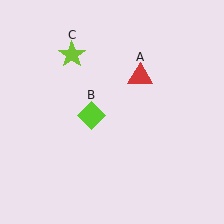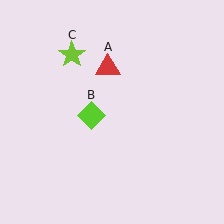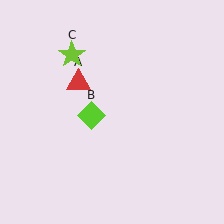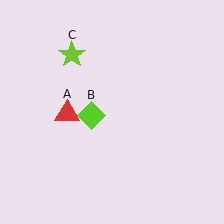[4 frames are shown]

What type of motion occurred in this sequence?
The red triangle (object A) rotated counterclockwise around the center of the scene.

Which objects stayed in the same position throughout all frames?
Lime diamond (object B) and lime star (object C) remained stationary.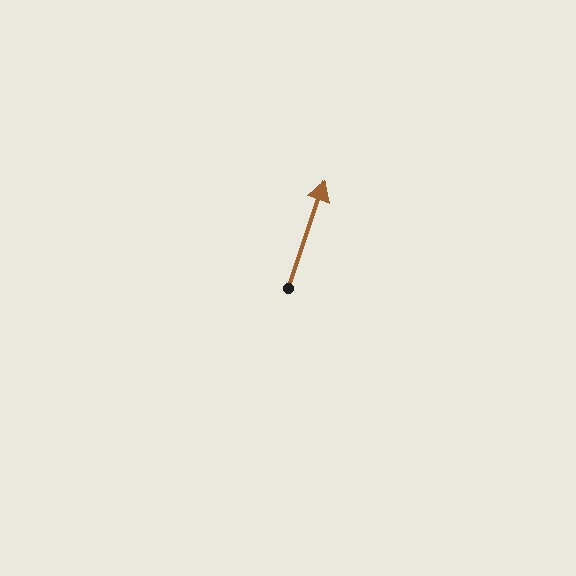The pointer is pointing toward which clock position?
Roughly 1 o'clock.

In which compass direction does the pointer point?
North.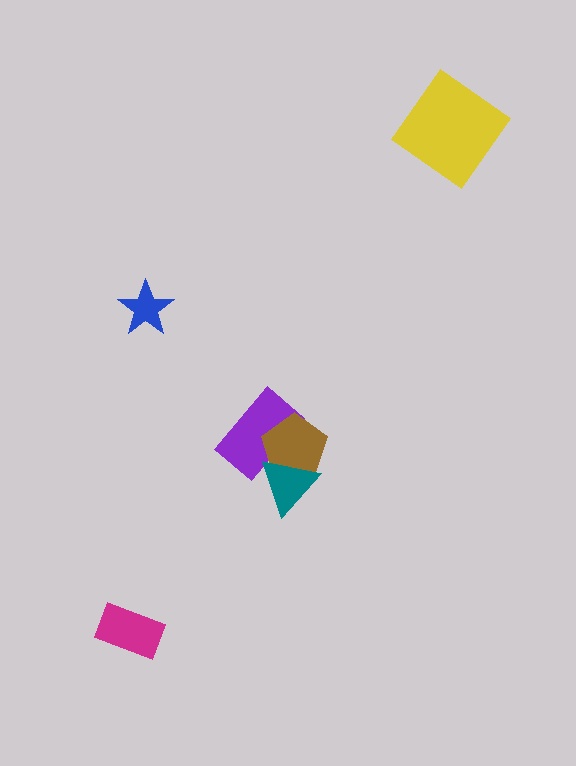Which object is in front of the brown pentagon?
The teal triangle is in front of the brown pentagon.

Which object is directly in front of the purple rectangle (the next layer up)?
The brown pentagon is directly in front of the purple rectangle.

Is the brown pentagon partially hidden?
Yes, it is partially covered by another shape.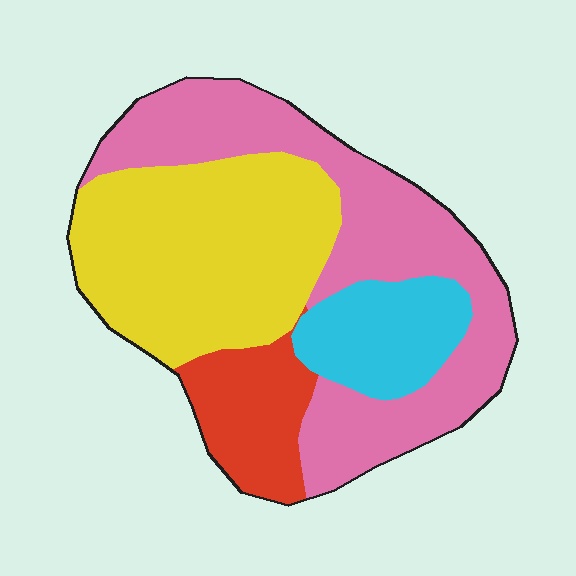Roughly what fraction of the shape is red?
Red takes up less than a quarter of the shape.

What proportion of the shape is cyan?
Cyan covers about 15% of the shape.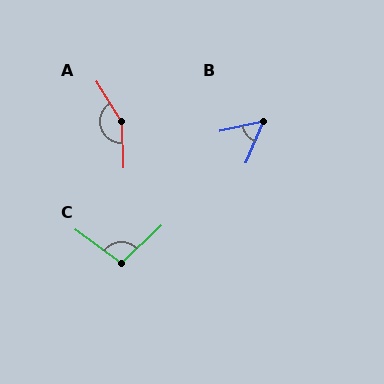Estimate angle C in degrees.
Approximately 100 degrees.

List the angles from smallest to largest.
B (54°), C (100°), A (149°).